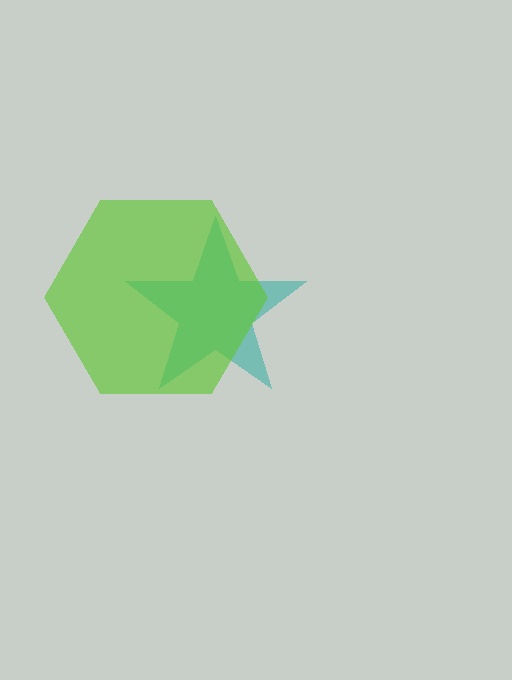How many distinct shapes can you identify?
There are 2 distinct shapes: a teal star, a lime hexagon.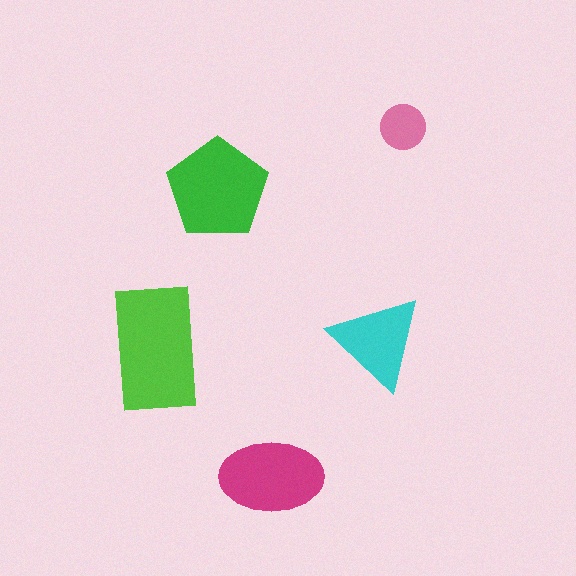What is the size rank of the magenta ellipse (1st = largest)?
3rd.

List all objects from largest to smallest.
The lime rectangle, the green pentagon, the magenta ellipse, the cyan triangle, the pink circle.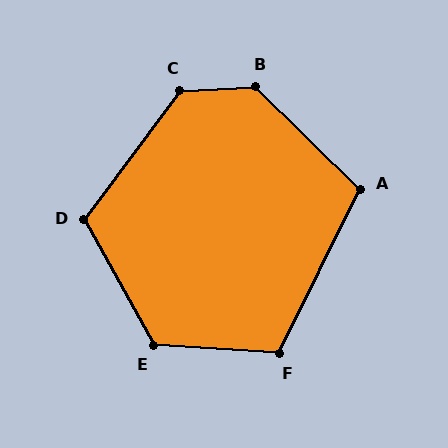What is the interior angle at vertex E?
Approximately 123 degrees (obtuse).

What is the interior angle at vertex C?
Approximately 129 degrees (obtuse).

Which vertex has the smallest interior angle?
A, at approximately 108 degrees.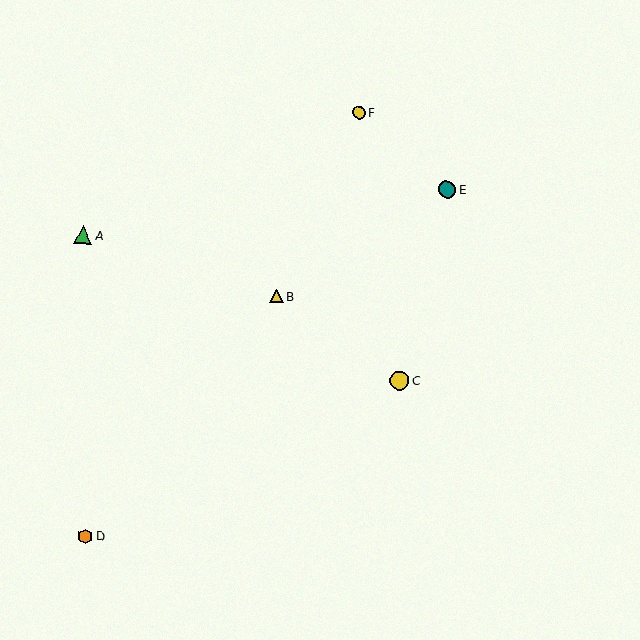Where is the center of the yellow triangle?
The center of the yellow triangle is at (277, 296).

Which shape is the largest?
The yellow circle (labeled C) is the largest.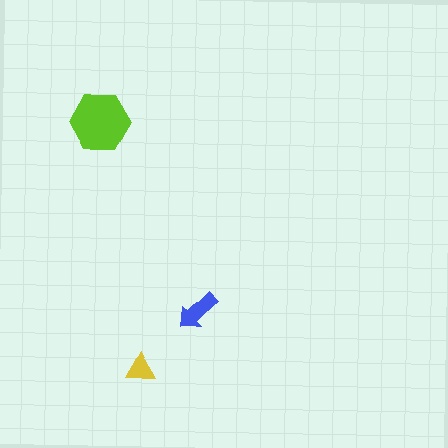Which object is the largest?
The lime hexagon.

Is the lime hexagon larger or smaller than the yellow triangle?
Larger.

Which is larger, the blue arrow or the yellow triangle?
The blue arrow.